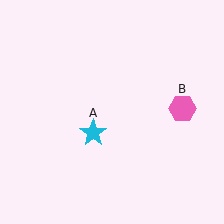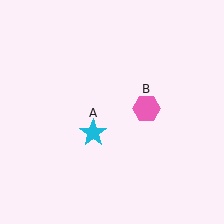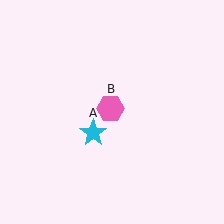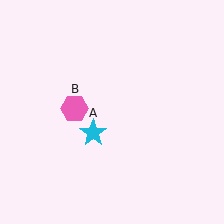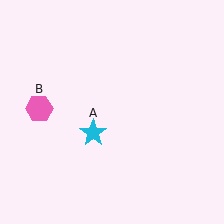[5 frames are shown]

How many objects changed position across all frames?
1 object changed position: pink hexagon (object B).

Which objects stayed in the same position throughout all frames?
Cyan star (object A) remained stationary.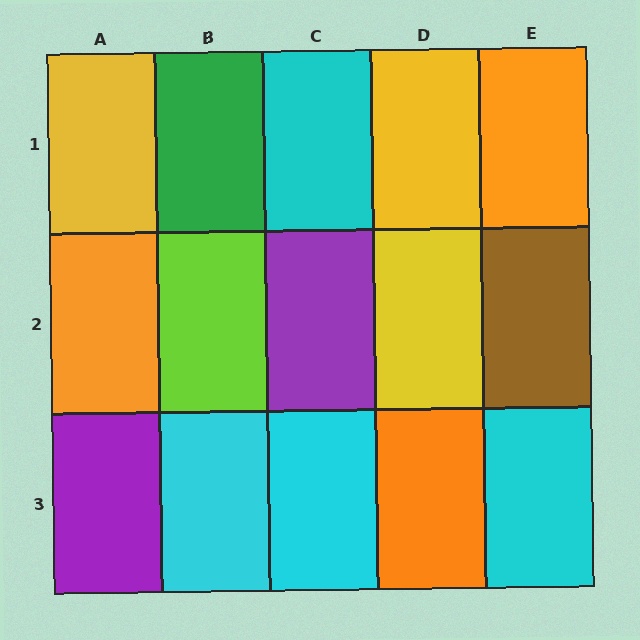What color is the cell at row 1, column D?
Yellow.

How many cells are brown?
1 cell is brown.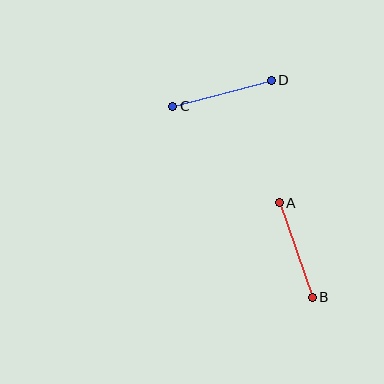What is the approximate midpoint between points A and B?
The midpoint is at approximately (296, 250) pixels.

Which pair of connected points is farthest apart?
Points C and D are farthest apart.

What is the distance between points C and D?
The distance is approximately 102 pixels.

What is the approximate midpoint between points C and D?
The midpoint is at approximately (222, 93) pixels.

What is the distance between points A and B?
The distance is approximately 100 pixels.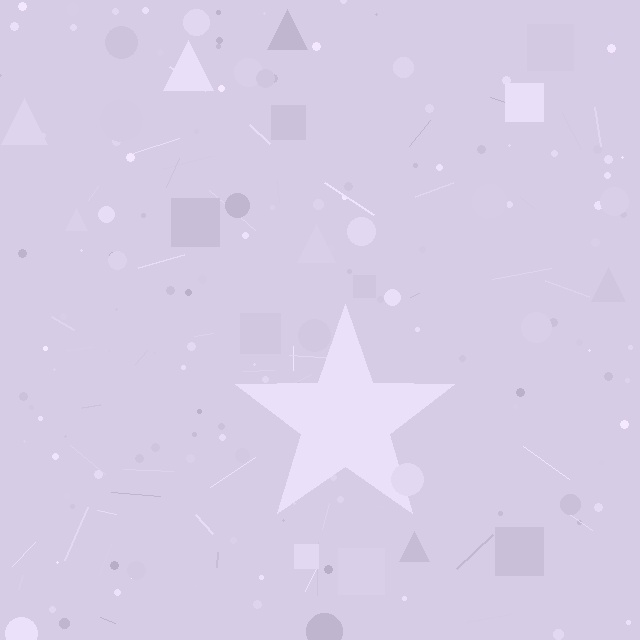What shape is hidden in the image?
A star is hidden in the image.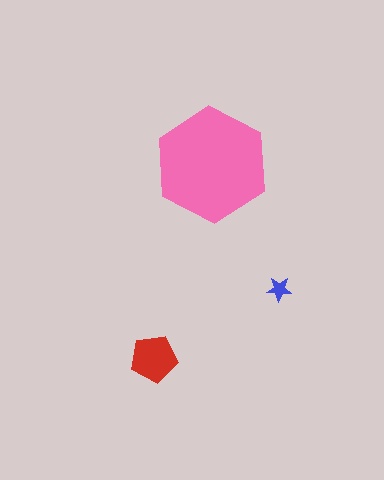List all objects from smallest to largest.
The blue star, the red pentagon, the pink hexagon.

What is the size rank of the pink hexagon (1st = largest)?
1st.